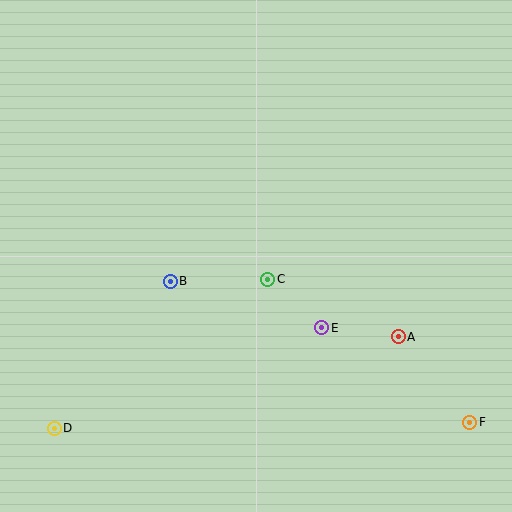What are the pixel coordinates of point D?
Point D is at (54, 428).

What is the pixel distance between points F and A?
The distance between F and A is 111 pixels.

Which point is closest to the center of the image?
Point C at (268, 279) is closest to the center.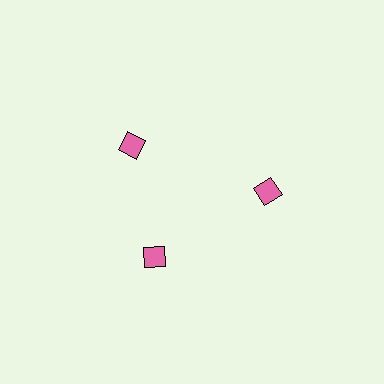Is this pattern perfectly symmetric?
No. The 3 pink diamonds are arranged in a ring, but one element near the 11 o'clock position is rotated out of alignment along the ring, breaking the 3-fold rotational symmetry.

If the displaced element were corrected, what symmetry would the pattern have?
It would have 3-fold rotational symmetry — the pattern would map onto itself every 120 degrees.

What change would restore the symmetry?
The symmetry would be restored by rotating it back into even spacing with its neighbors so that all 3 diamonds sit at equal angles and equal distance from the center.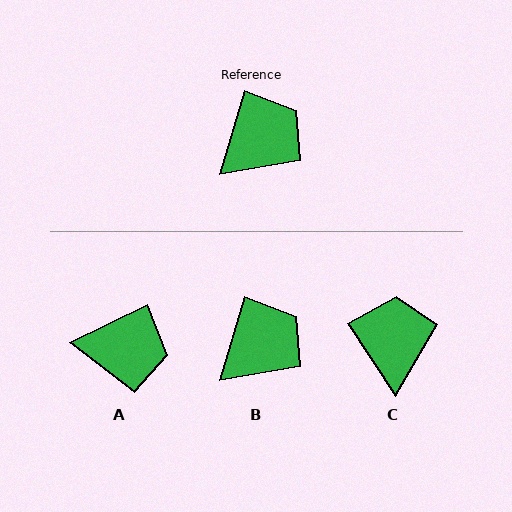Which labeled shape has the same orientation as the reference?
B.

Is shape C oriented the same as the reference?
No, it is off by about 50 degrees.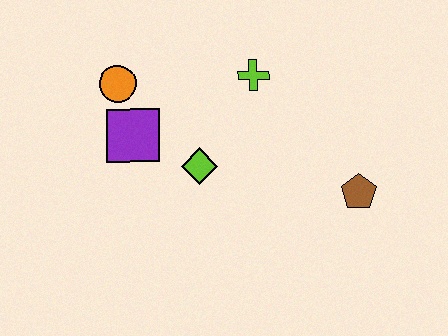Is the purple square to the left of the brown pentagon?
Yes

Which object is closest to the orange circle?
The purple square is closest to the orange circle.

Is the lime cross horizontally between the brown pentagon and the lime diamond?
Yes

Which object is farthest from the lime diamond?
The brown pentagon is farthest from the lime diamond.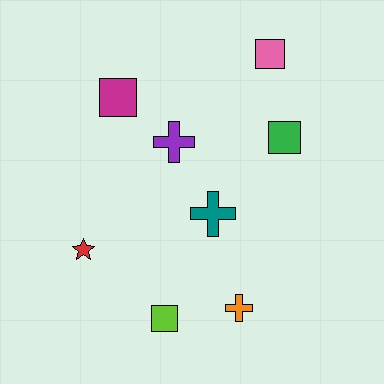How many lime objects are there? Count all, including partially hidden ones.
There is 1 lime object.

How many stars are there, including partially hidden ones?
There is 1 star.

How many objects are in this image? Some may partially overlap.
There are 8 objects.